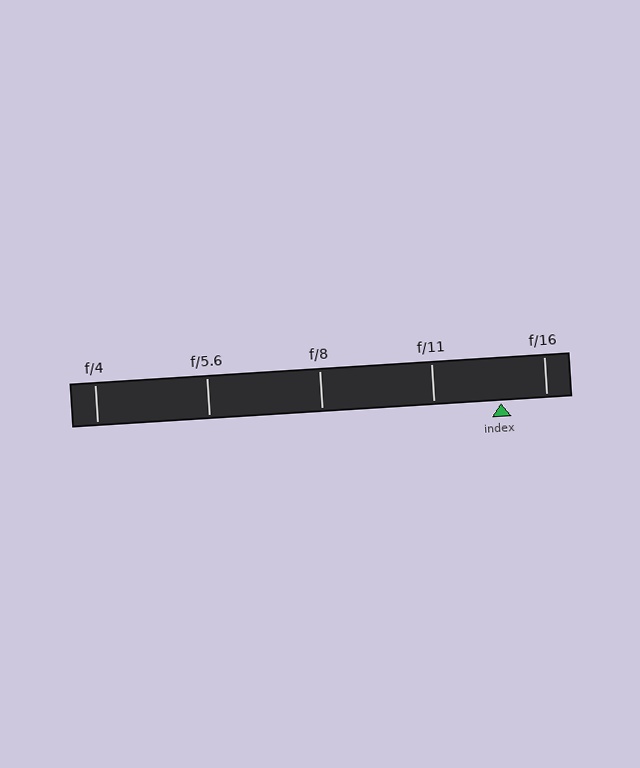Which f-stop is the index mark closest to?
The index mark is closest to f/16.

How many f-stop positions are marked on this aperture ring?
There are 5 f-stop positions marked.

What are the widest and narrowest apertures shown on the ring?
The widest aperture shown is f/4 and the narrowest is f/16.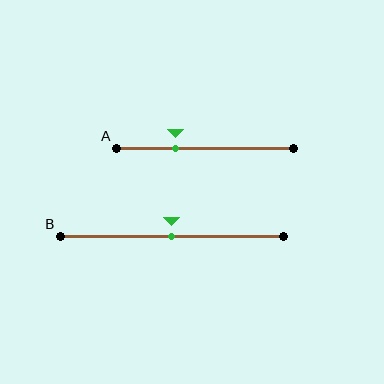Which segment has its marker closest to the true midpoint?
Segment B has its marker closest to the true midpoint.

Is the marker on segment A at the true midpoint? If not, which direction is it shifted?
No, the marker on segment A is shifted to the left by about 17% of the segment length.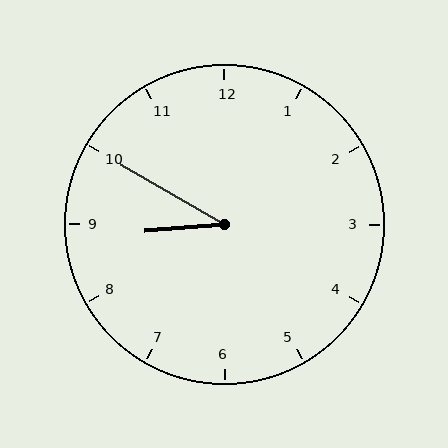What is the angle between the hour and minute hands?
Approximately 35 degrees.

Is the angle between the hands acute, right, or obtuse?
It is acute.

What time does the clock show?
8:50.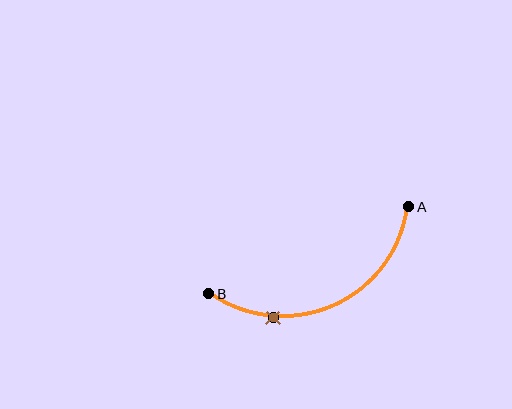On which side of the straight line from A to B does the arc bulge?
The arc bulges below the straight line connecting A and B.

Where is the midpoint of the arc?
The arc midpoint is the point on the curve farthest from the straight line joining A and B. It sits below that line.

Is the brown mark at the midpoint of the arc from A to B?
No. The brown mark lies on the arc but is closer to endpoint B. The arc midpoint would be at the point on the curve equidistant along the arc from both A and B.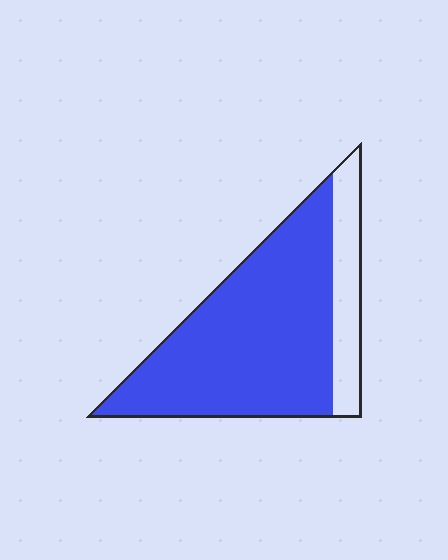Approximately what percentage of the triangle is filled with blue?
Approximately 80%.